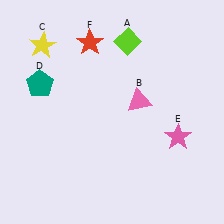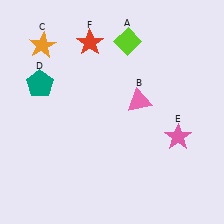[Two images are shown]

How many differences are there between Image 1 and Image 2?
There is 1 difference between the two images.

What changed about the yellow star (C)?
In Image 1, C is yellow. In Image 2, it changed to orange.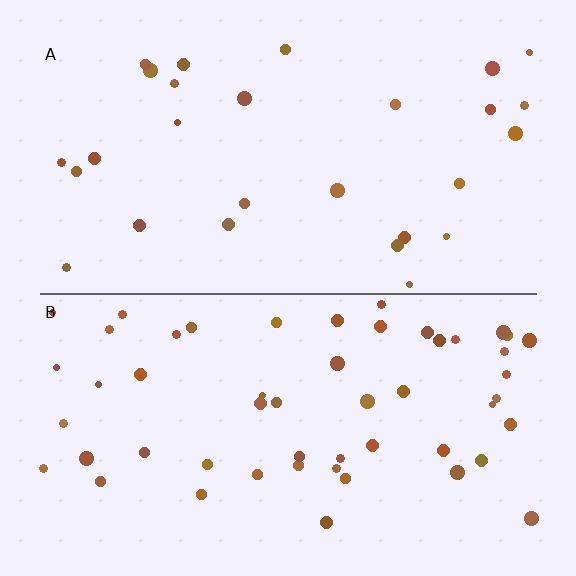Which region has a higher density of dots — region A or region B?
B (the bottom).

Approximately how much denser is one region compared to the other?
Approximately 1.9× — region B over region A.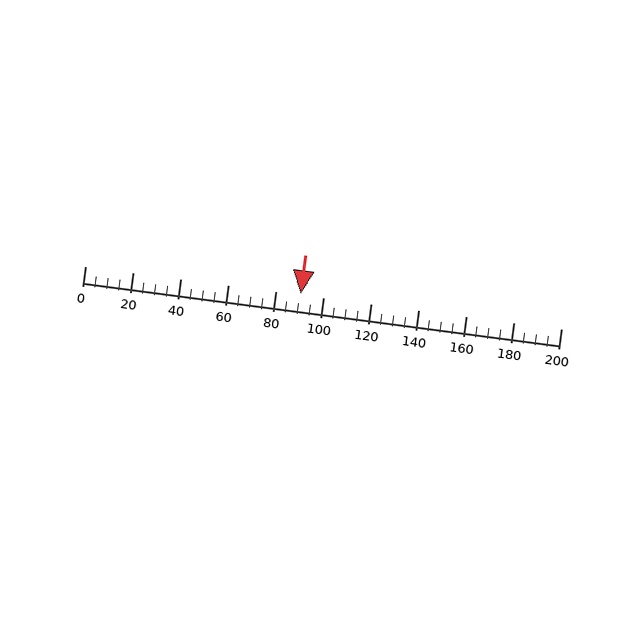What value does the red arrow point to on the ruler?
The red arrow points to approximately 90.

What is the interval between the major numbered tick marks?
The major tick marks are spaced 20 units apart.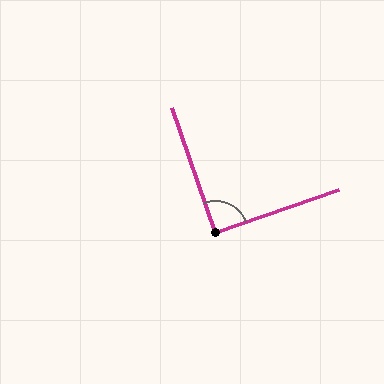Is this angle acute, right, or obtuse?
It is approximately a right angle.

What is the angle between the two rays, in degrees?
Approximately 90 degrees.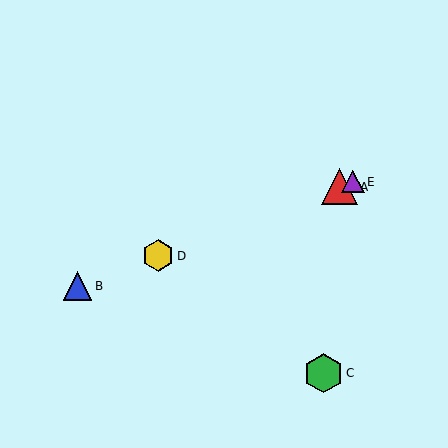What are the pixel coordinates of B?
Object B is at (78, 286).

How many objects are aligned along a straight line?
4 objects (A, B, D, E) are aligned along a straight line.